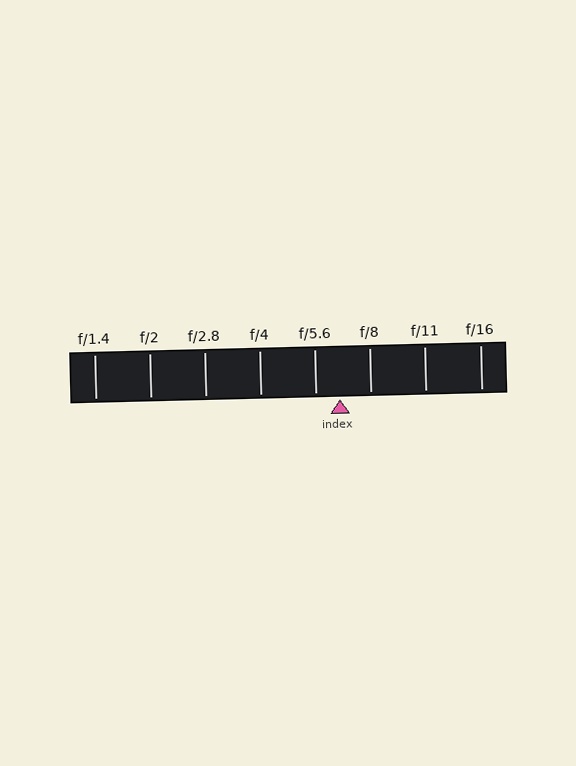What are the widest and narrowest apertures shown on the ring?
The widest aperture shown is f/1.4 and the narrowest is f/16.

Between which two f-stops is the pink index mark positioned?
The index mark is between f/5.6 and f/8.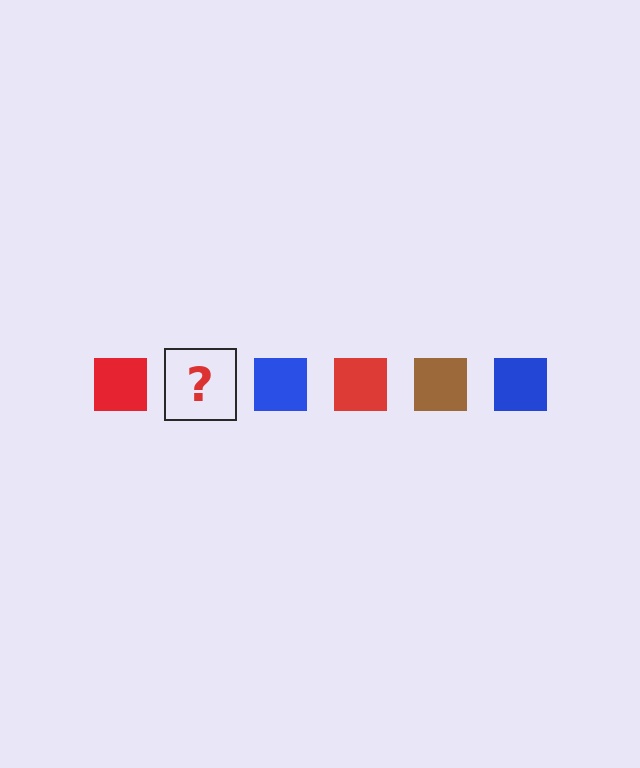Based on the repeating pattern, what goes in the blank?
The blank should be a brown square.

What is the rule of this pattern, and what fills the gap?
The rule is that the pattern cycles through red, brown, blue squares. The gap should be filled with a brown square.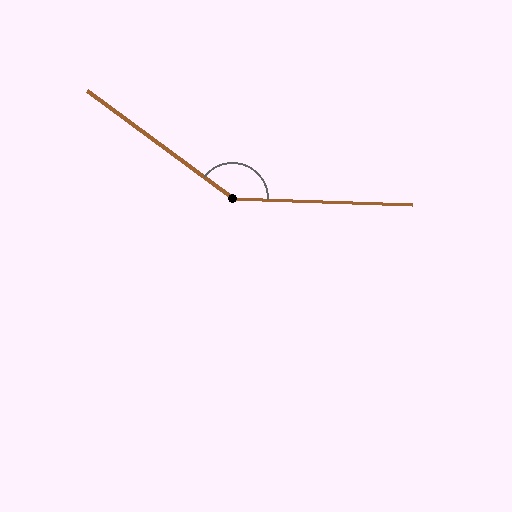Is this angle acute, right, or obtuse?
It is obtuse.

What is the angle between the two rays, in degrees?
Approximately 145 degrees.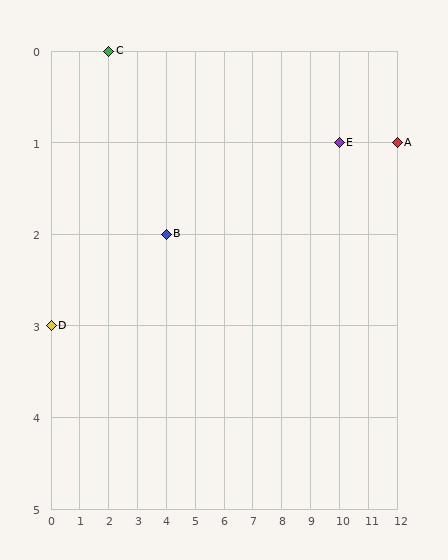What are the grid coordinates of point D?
Point D is at grid coordinates (0, 3).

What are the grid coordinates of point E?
Point E is at grid coordinates (10, 1).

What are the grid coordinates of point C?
Point C is at grid coordinates (2, 0).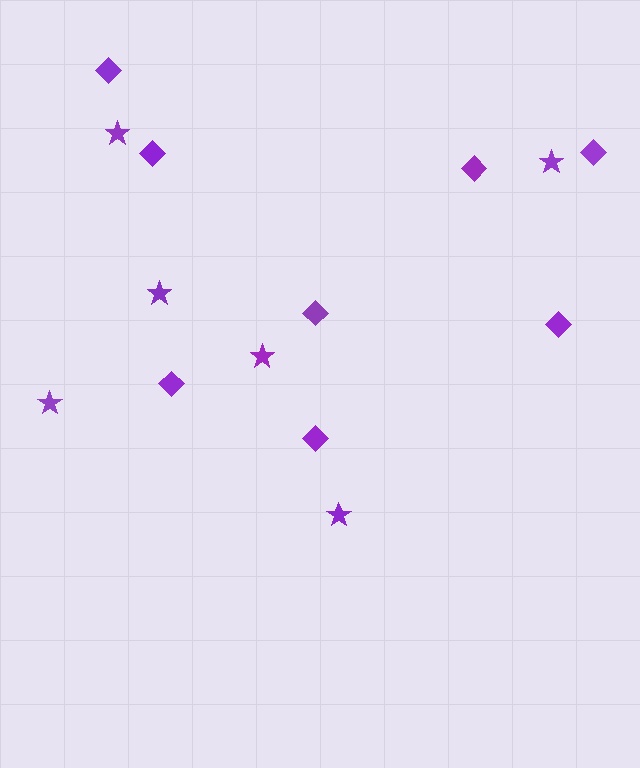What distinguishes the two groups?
There are 2 groups: one group of diamonds (8) and one group of stars (6).